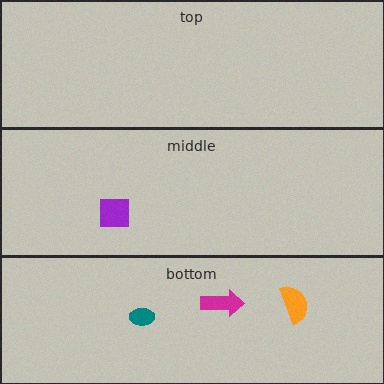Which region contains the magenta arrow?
The bottom region.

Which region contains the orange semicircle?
The bottom region.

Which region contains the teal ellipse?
The bottom region.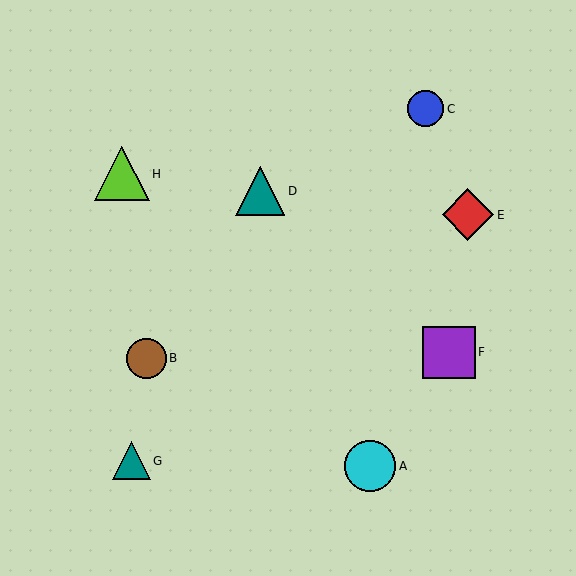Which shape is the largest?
The lime triangle (labeled H) is the largest.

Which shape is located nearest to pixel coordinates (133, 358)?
The brown circle (labeled B) at (146, 358) is nearest to that location.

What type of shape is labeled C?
Shape C is a blue circle.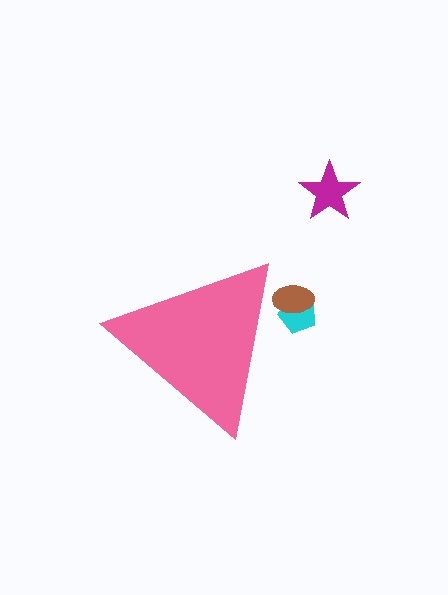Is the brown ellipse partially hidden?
Yes, the brown ellipse is partially hidden behind the pink triangle.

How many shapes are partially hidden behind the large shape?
2 shapes are partially hidden.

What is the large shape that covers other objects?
A pink triangle.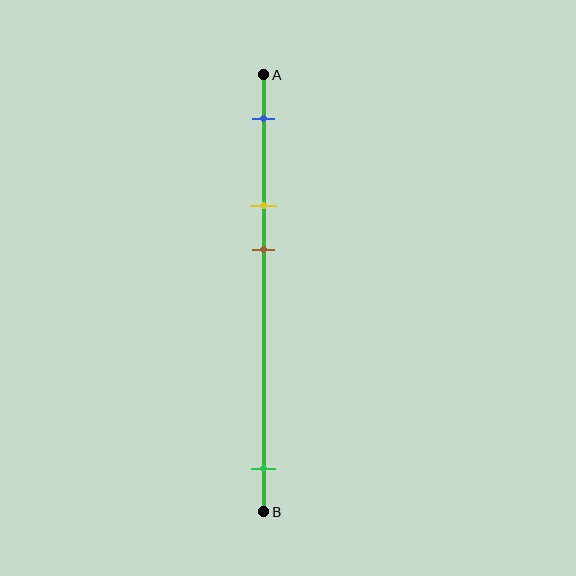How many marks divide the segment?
There are 4 marks dividing the segment.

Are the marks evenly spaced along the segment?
No, the marks are not evenly spaced.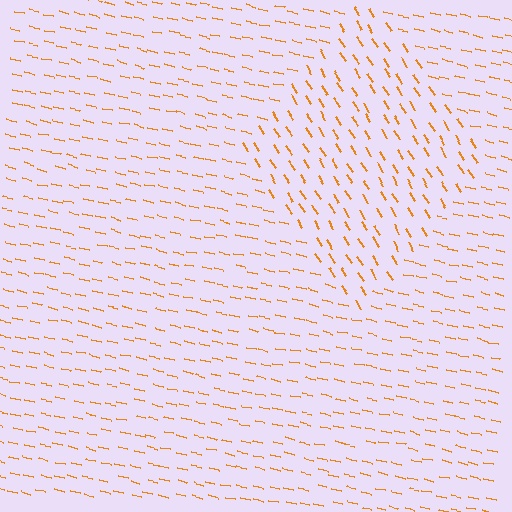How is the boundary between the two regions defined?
The boundary is defined purely by a change in line orientation (approximately 45 degrees difference). All lines are the same color and thickness.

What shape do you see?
I see a diamond.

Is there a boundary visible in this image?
Yes, there is a texture boundary formed by a change in line orientation.